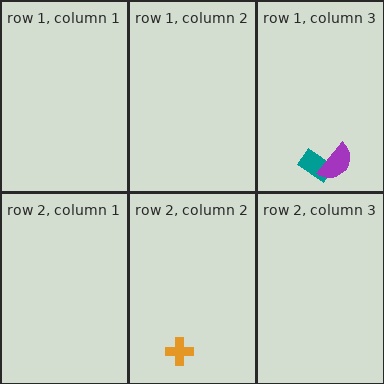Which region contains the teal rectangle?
The row 1, column 3 region.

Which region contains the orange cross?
The row 2, column 2 region.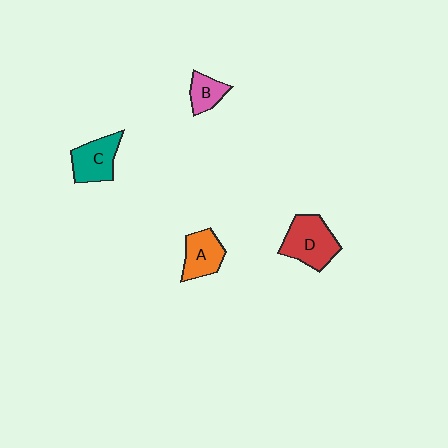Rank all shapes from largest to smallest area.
From largest to smallest: D (red), C (teal), A (orange), B (pink).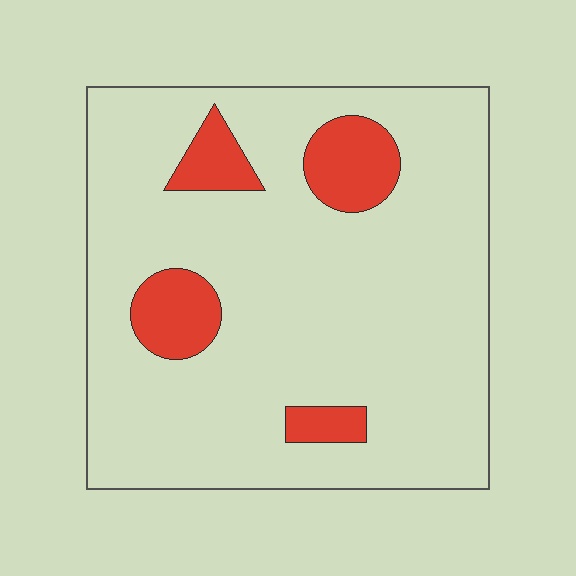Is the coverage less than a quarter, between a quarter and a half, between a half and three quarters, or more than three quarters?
Less than a quarter.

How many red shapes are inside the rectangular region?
4.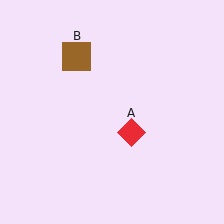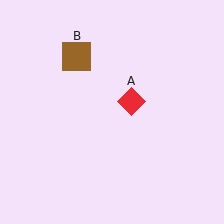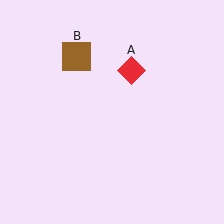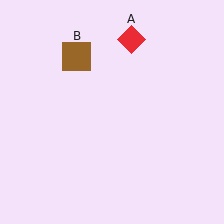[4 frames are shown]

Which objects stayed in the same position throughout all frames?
Brown square (object B) remained stationary.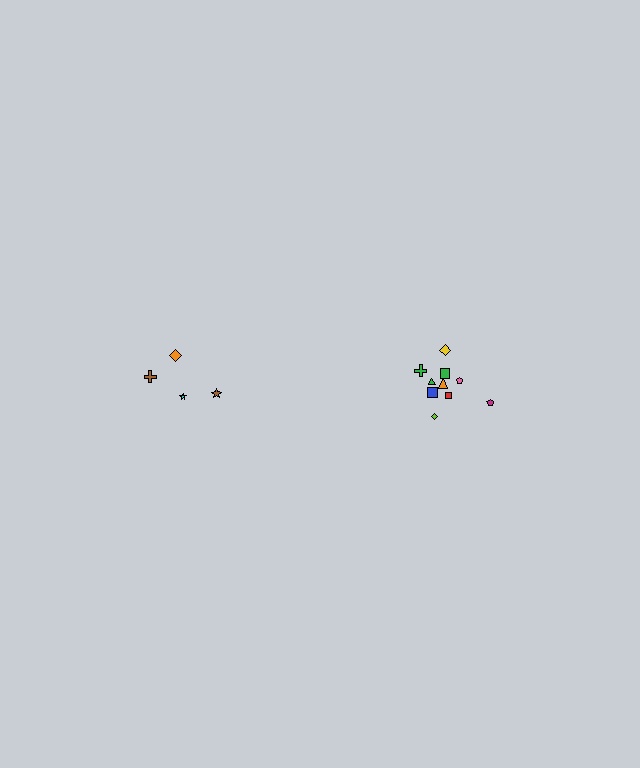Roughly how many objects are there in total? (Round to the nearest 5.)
Roughly 15 objects in total.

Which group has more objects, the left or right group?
The right group.